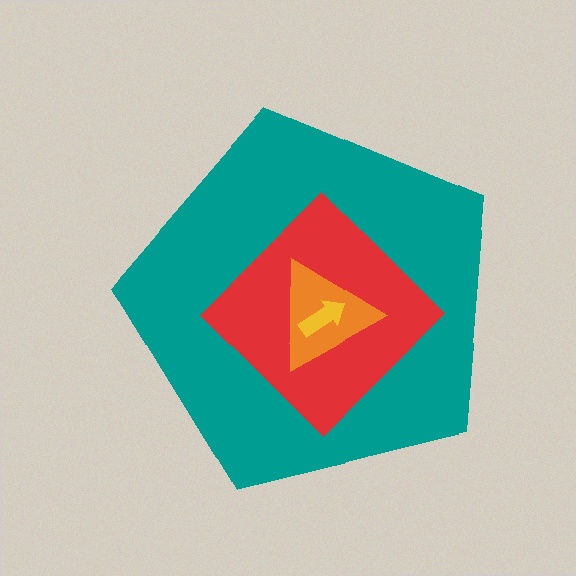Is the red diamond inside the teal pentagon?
Yes.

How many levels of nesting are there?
4.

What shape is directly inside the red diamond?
The orange triangle.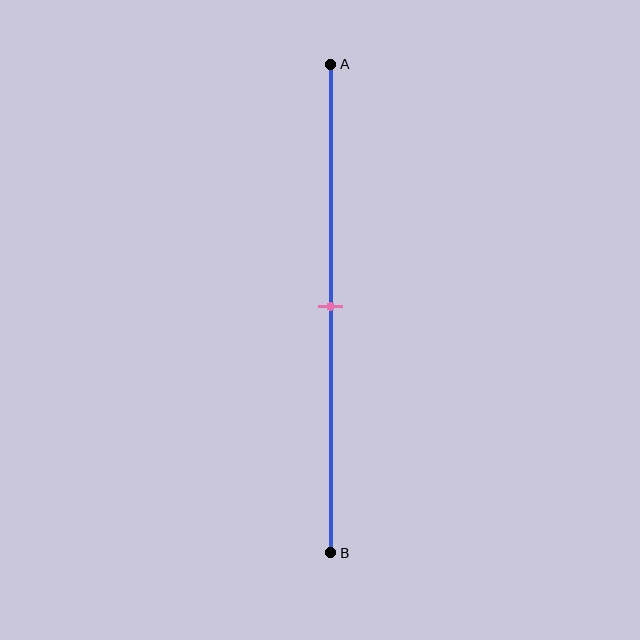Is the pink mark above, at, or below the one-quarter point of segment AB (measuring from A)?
The pink mark is below the one-quarter point of segment AB.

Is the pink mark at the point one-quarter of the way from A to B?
No, the mark is at about 50% from A, not at the 25% one-quarter point.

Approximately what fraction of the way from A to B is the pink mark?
The pink mark is approximately 50% of the way from A to B.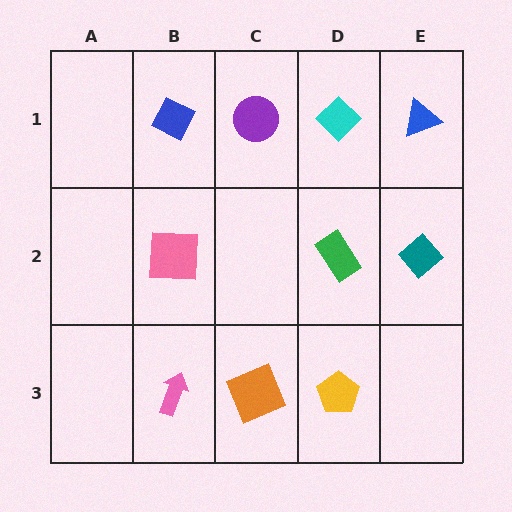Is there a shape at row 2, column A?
No, that cell is empty.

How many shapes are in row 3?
3 shapes.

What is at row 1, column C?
A purple circle.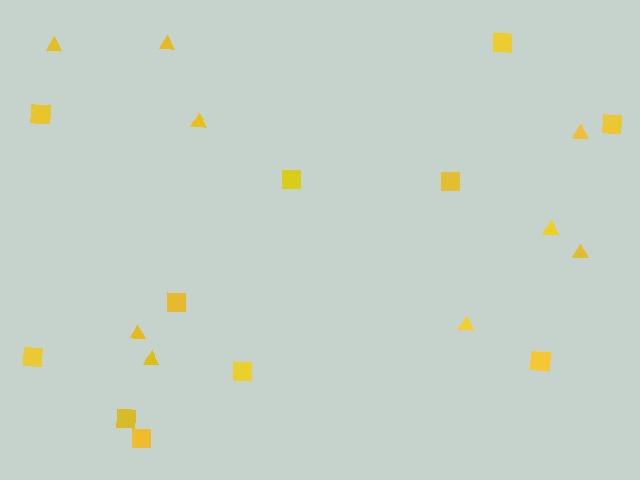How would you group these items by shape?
There are 2 groups: one group of triangles (9) and one group of squares (11).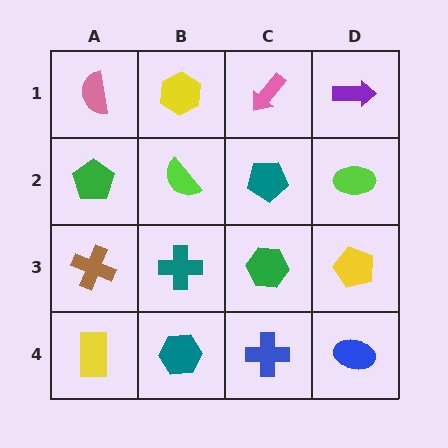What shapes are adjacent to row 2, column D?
A purple arrow (row 1, column D), a yellow pentagon (row 3, column D), a teal pentagon (row 2, column C).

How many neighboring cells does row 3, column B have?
4.